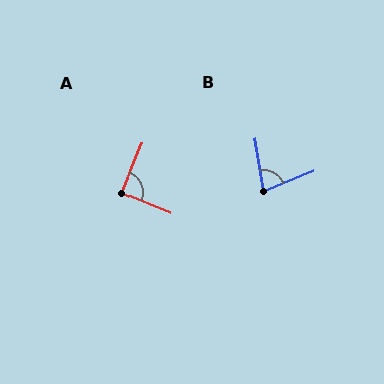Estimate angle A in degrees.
Approximately 90 degrees.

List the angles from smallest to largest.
B (78°), A (90°).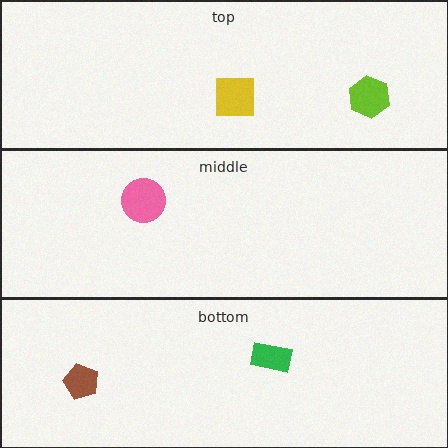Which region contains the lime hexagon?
The top region.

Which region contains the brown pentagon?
The bottom region.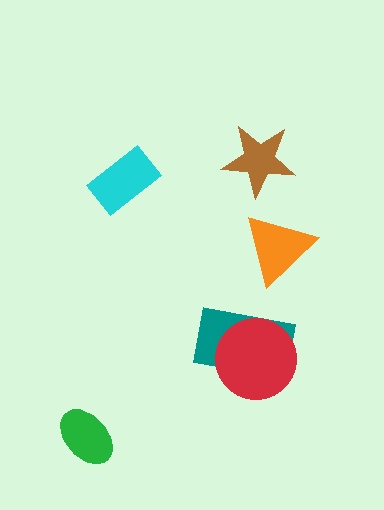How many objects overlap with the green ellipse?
0 objects overlap with the green ellipse.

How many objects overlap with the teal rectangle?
1 object overlaps with the teal rectangle.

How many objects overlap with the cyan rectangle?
0 objects overlap with the cyan rectangle.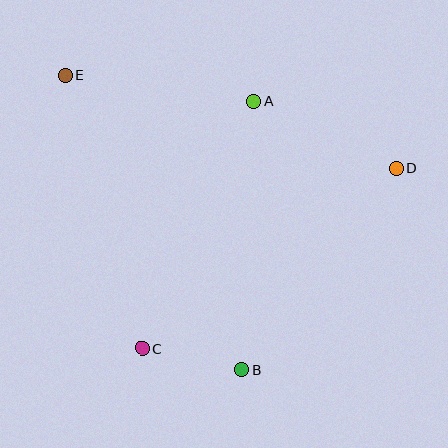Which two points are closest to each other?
Points B and C are closest to each other.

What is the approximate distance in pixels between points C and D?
The distance between C and D is approximately 312 pixels.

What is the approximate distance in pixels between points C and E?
The distance between C and E is approximately 284 pixels.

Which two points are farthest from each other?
Points D and E are farthest from each other.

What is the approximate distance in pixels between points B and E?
The distance between B and E is approximately 343 pixels.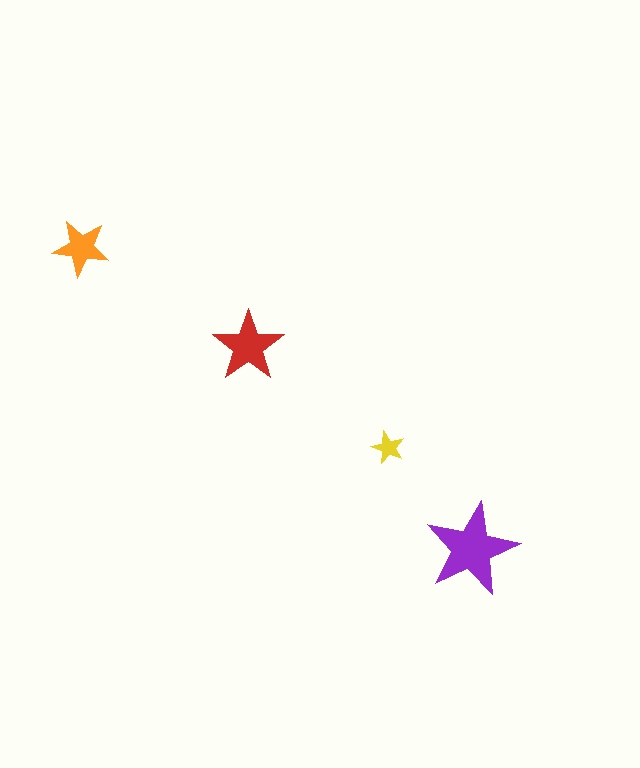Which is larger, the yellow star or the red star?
The red one.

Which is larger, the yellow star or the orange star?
The orange one.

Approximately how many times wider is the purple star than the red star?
About 1.5 times wider.